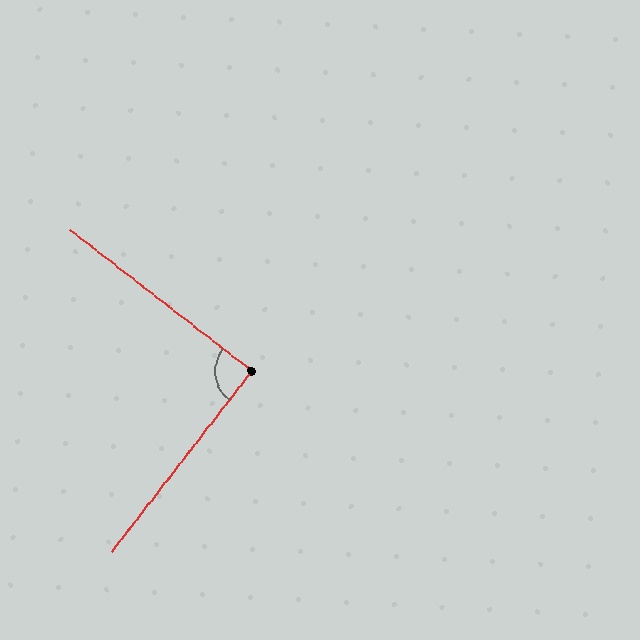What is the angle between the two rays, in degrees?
Approximately 90 degrees.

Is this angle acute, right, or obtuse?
It is approximately a right angle.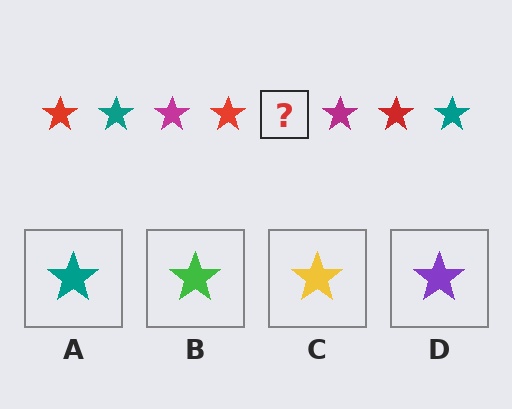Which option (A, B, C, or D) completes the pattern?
A.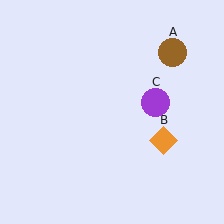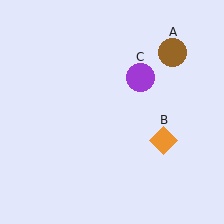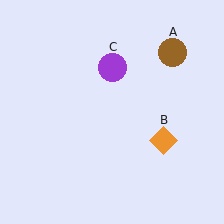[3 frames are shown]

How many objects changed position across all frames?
1 object changed position: purple circle (object C).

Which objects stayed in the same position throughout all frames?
Brown circle (object A) and orange diamond (object B) remained stationary.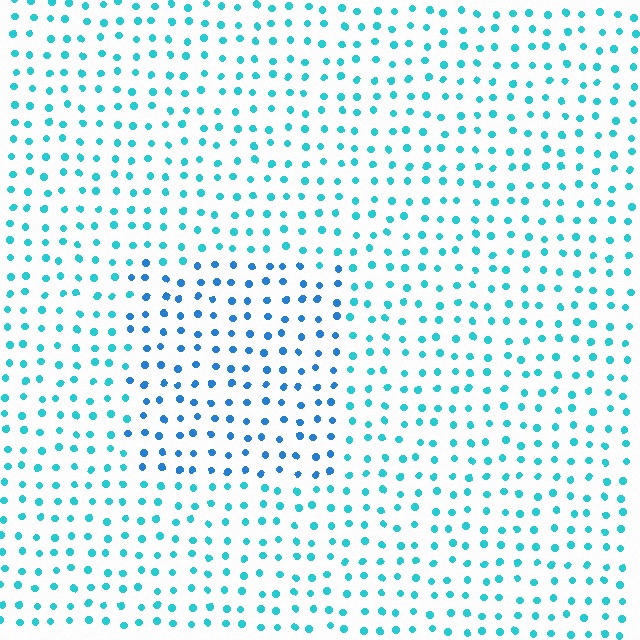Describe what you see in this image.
The image is filled with small cyan elements in a uniform arrangement. A rectangle-shaped region is visible where the elements are tinted to a slightly different hue, forming a subtle color boundary.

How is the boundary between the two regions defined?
The boundary is defined purely by a slight shift in hue (about 27 degrees). Spacing, size, and orientation are identical on both sides.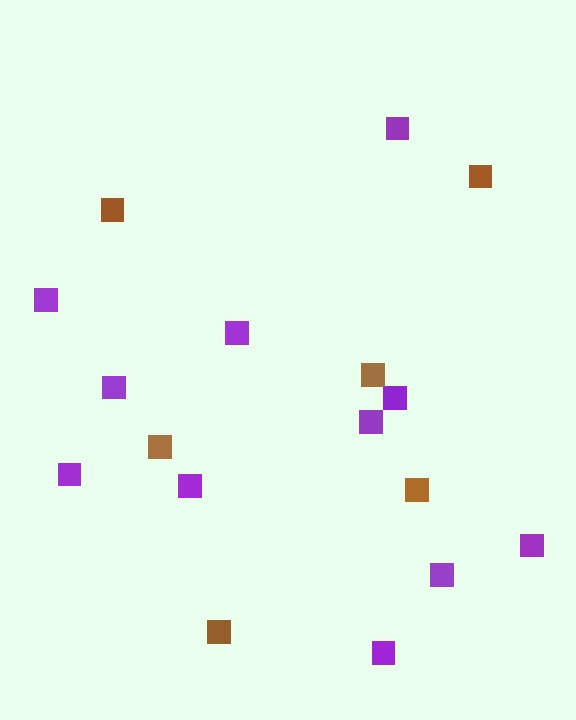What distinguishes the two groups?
There are 2 groups: one group of purple squares (11) and one group of brown squares (6).